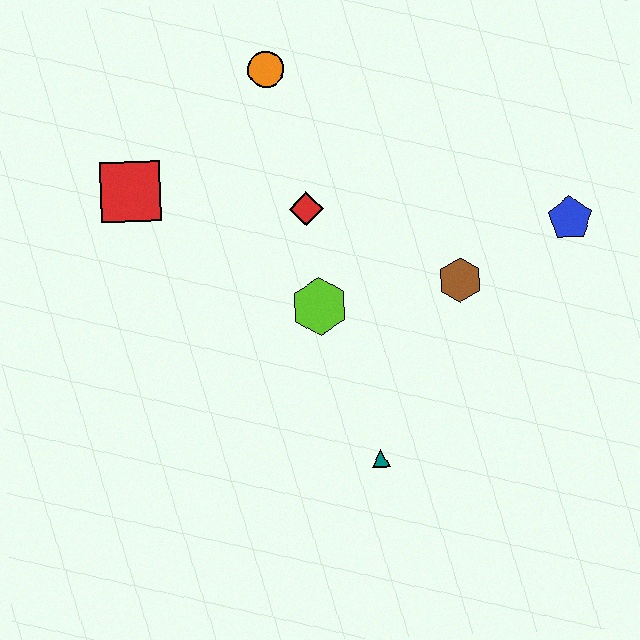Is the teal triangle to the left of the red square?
No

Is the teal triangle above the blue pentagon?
No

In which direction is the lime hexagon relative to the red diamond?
The lime hexagon is below the red diamond.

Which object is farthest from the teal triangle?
The orange circle is farthest from the teal triangle.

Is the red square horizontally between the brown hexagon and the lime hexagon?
No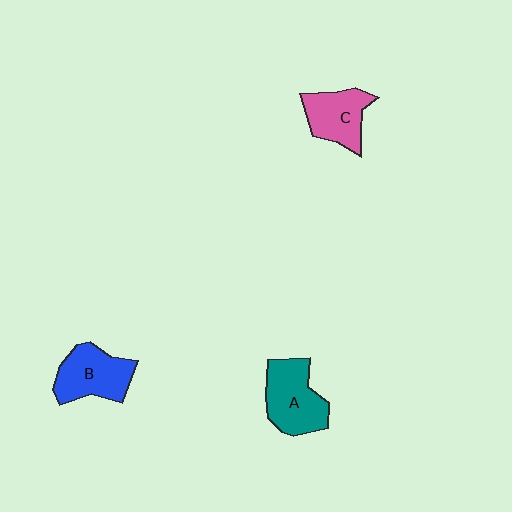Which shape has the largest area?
Shape A (teal).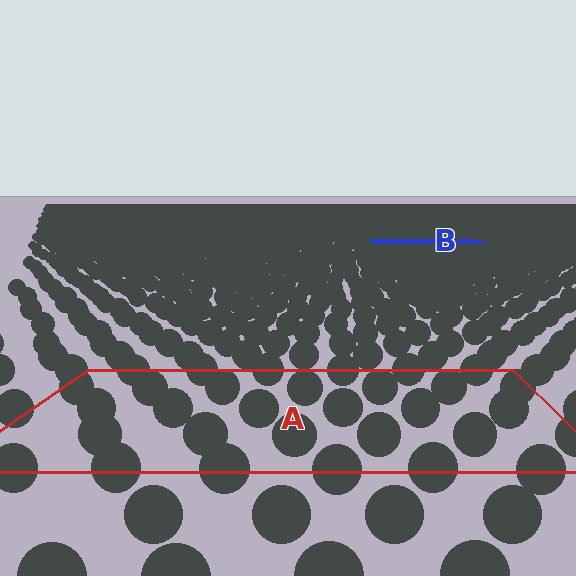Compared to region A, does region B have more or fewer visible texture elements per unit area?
Region B has more texture elements per unit area — they are packed more densely because it is farther away.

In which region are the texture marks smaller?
The texture marks are smaller in region B, because it is farther away.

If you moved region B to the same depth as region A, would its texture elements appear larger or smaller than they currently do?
They would appear larger. At a closer depth, the same texture elements are projected at a bigger on-screen size.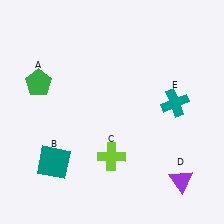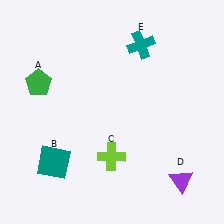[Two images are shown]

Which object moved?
The teal cross (E) moved up.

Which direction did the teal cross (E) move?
The teal cross (E) moved up.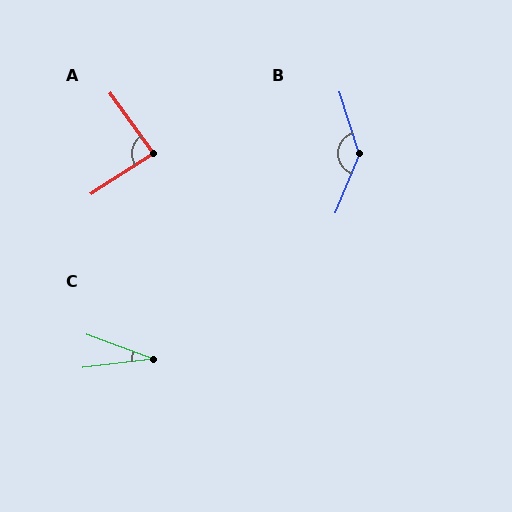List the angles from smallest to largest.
C (27°), A (87°), B (141°).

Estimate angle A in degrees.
Approximately 87 degrees.